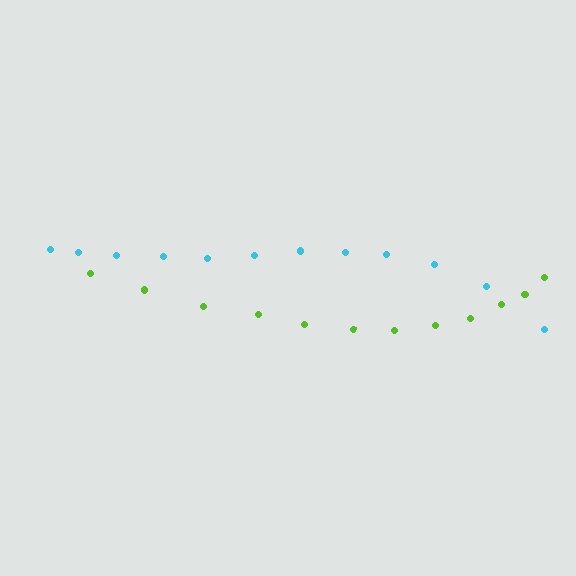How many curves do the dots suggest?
There are 2 distinct paths.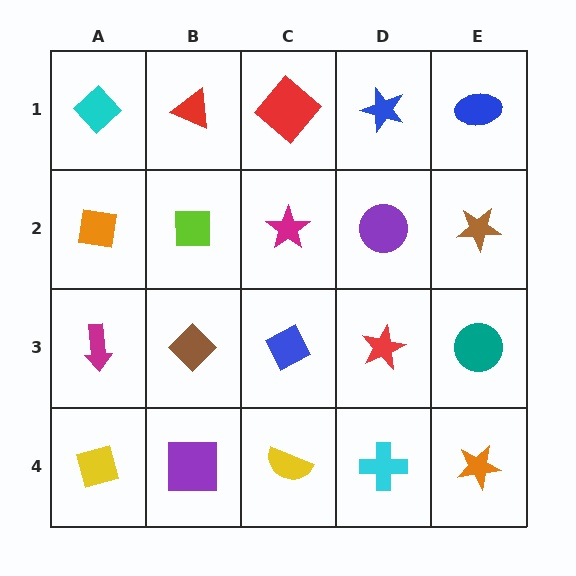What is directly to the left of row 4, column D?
A yellow semicircle.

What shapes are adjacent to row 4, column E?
A teal circle (row 3, column E), a cyan cross (row 4, column D).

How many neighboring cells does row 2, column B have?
4.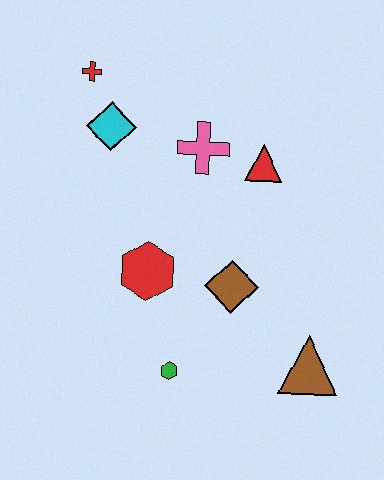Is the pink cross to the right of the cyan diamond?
Yes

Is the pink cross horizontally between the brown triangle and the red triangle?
No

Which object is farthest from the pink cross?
The brown triangle is farthest from the pink cross.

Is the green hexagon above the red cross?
No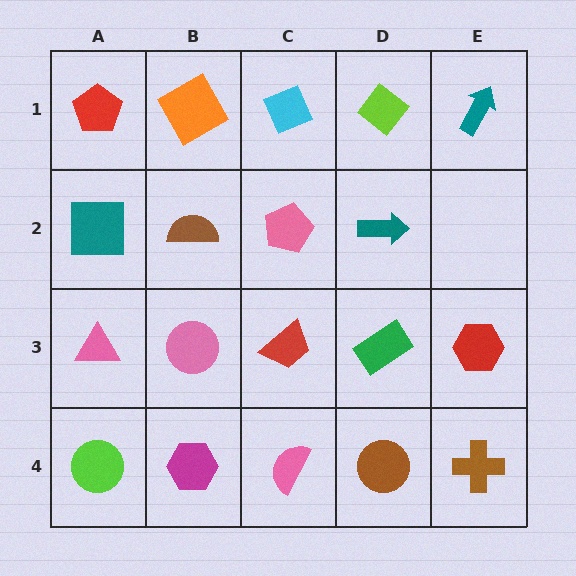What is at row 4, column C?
A pink semicircle.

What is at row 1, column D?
A lime diamond.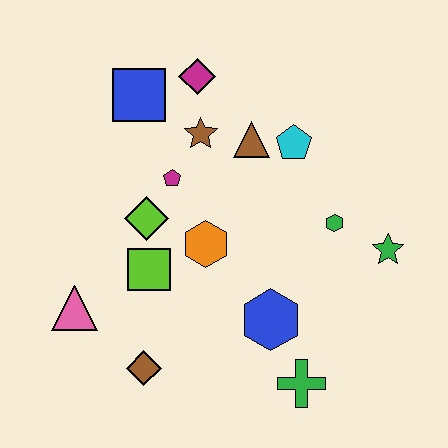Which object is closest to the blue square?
The magenta diamond is closest to the blue square.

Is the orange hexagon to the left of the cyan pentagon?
Yes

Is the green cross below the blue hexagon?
Yes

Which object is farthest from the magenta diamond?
The green cross is farthest from the magenta diamond.